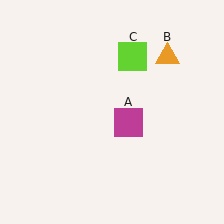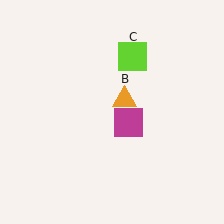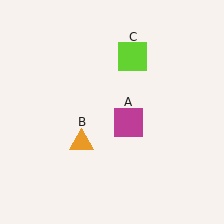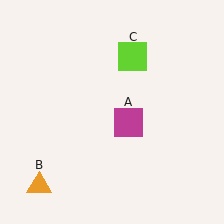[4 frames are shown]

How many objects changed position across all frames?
1 object changed position: orange triangle (object B).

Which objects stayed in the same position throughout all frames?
Magenta square (object A) and lime square (object C) remained stationary.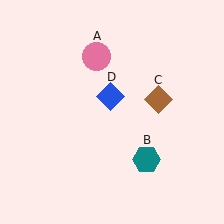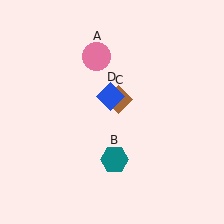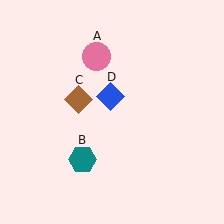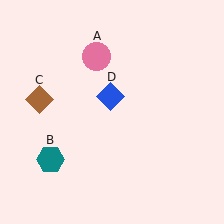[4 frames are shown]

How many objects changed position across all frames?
2 objects changed position: teal hexagon (object B), brown diamond (object C).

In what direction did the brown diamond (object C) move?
The brown diamond (object C) moved left.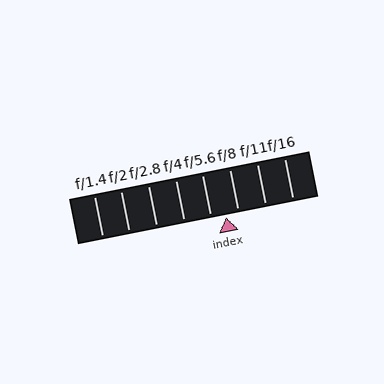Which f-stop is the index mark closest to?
The index mark is closest to f/8.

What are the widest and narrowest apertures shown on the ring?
The widest aperture shown is f/1.4 and the narrowest is f/16.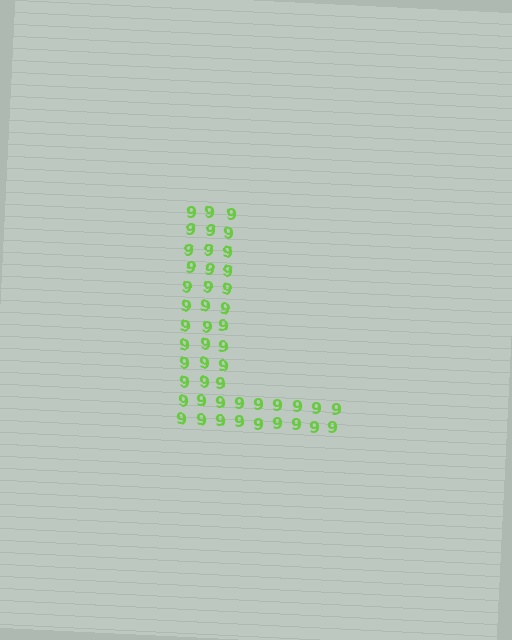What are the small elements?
The small elements are digit 9's.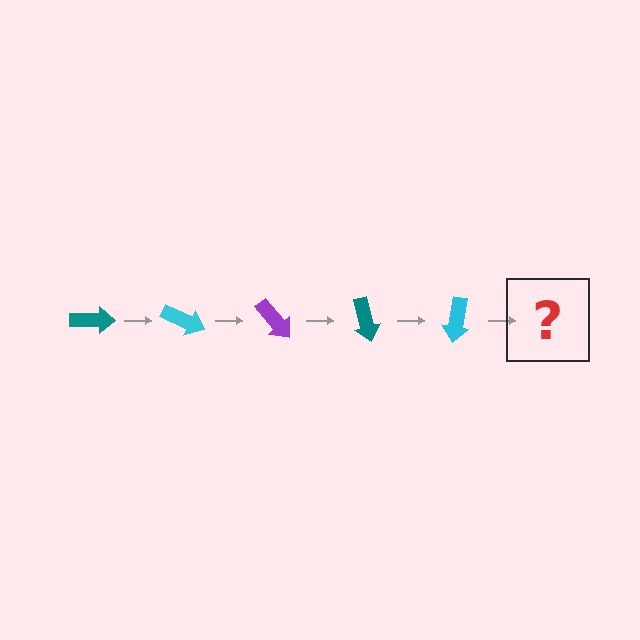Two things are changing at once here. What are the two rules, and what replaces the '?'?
The two rules are that it rotates 25 degrees each step and the color cycles through teal, cyan, and purple. The '?' should be a purple arrow, rotated 125 degrees from the start.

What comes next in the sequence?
The next element should be a purple arrow, rotated 125 degrees from the start.